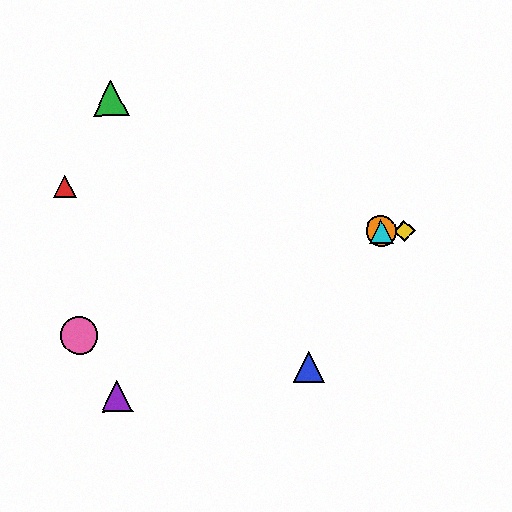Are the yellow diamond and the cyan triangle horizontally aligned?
Yes, both are at y≈231.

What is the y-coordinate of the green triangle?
The green triangle is at y≈98.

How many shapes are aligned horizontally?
3 shapes (the yellow diamond, the orange circle, the cyan triangle) are aligned horizontally.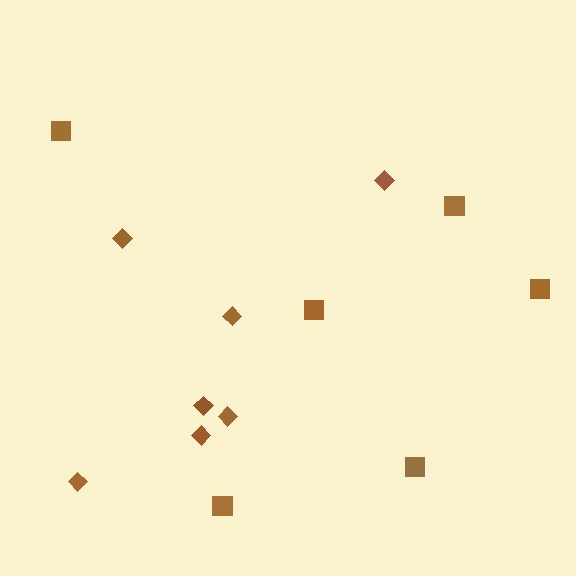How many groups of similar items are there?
There are 2 groups: one group of squares (6) and one group of diamonds (7).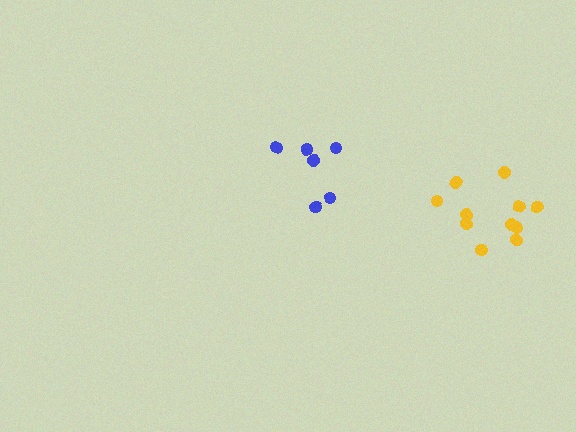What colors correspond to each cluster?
The clusters are colored: yellow, blue.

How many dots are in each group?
Group 1: 11 dots, Group 2: 6 dots (17 total).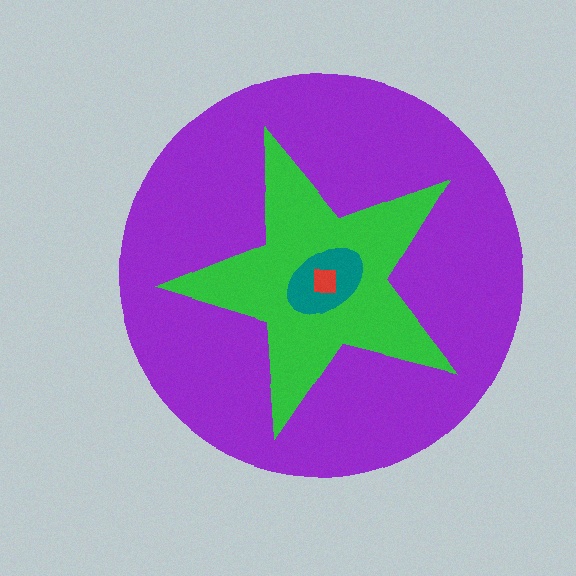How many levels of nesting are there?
4.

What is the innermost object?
The red square.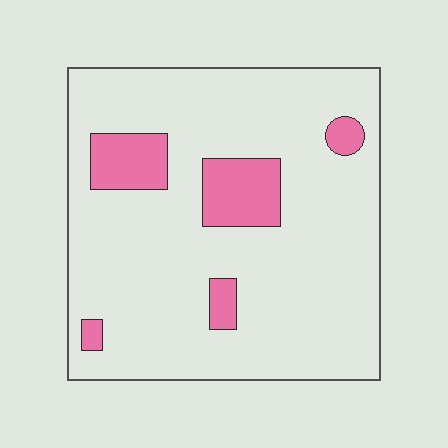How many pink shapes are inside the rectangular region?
5.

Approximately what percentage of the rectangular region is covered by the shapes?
Approximately 15%.